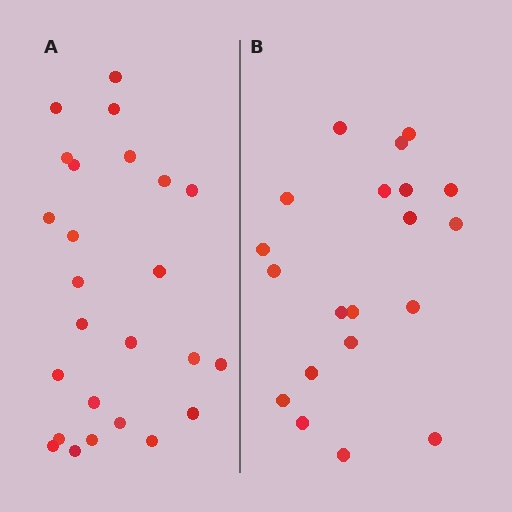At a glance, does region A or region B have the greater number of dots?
Region A (the left region) has more dots.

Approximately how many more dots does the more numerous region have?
Region A has about 5 more dots than region B.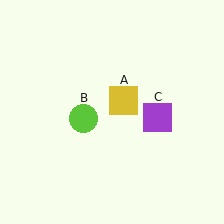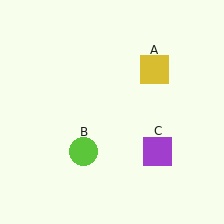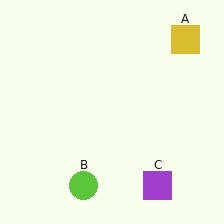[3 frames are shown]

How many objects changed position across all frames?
3 objects changed position: yellow square (object A), lime circle (object B), purple square (object C).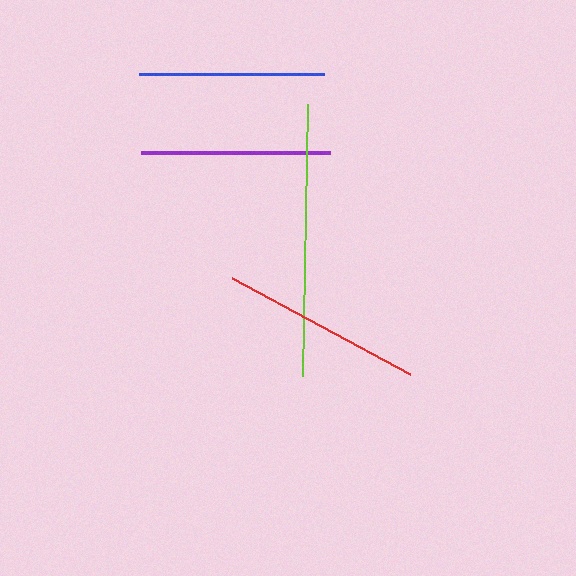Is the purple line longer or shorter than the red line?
The red line is longer than the purple line.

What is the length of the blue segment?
The blue segment is approximately 185 pixels long.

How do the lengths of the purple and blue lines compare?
The purple and blue lines are approximately the same length.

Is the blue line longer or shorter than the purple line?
The purple line is longer than the blue line.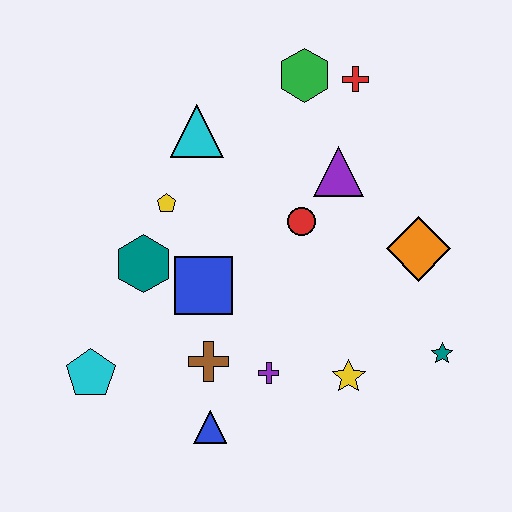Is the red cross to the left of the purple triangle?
No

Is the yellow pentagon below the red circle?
No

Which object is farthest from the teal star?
The cyan pentagon is farthest from the teal star.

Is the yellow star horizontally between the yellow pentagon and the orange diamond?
Yes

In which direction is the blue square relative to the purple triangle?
The blue square is to the left of the purple triangle.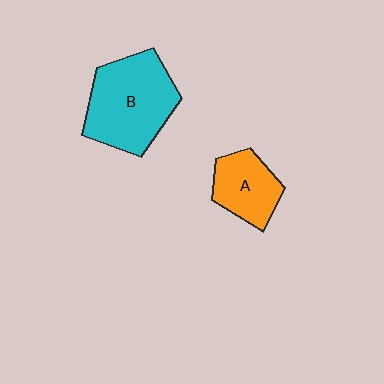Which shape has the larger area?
Shape B (cyan).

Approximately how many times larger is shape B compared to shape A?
Approximately 1.8 times.